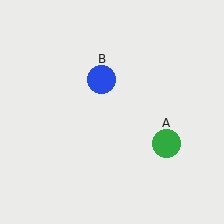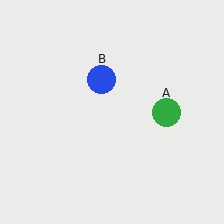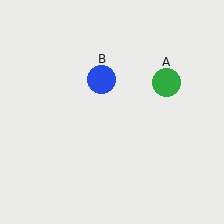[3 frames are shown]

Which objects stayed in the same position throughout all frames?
Blue circle (object B) remained stationary.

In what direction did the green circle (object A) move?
The green circle (object A) moved up.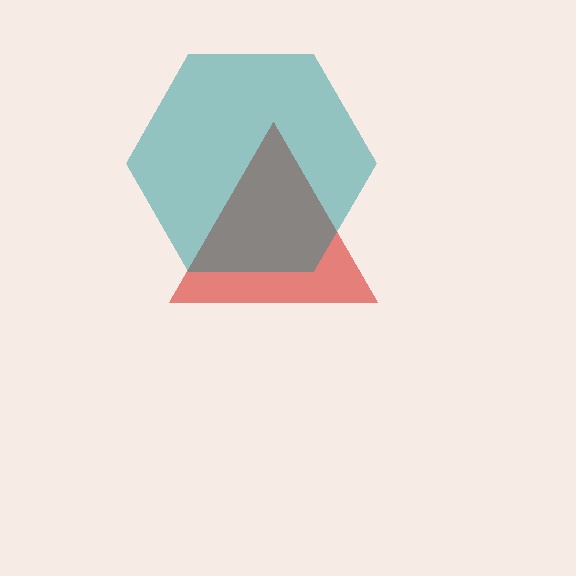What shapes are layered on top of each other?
The layered shapes are: a red triangle, a teal hexagon.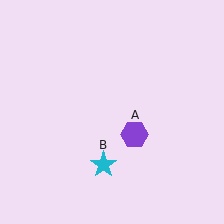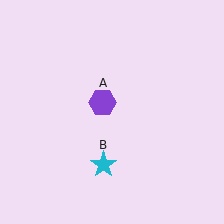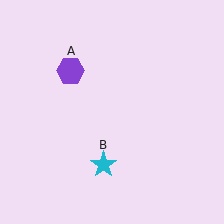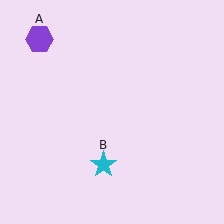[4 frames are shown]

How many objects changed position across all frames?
1 object changed position: purple hexagon (object A).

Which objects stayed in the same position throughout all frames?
Cyan star (object B) remained stationary.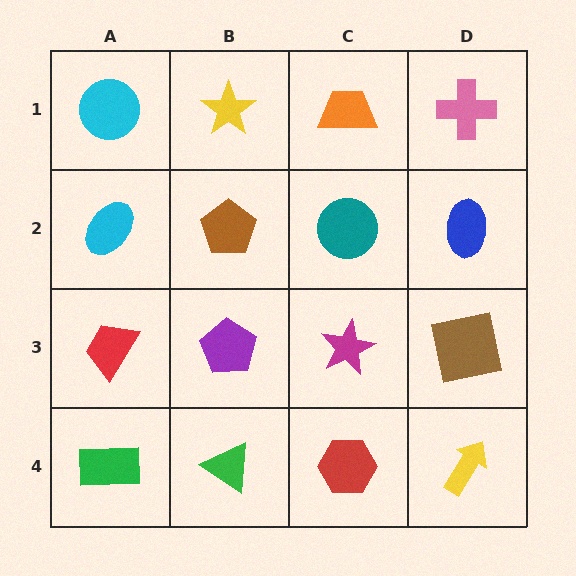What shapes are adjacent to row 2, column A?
A cyan circle (row 1, column A), a red trapezoid (row 3, column A), a brown pentagon (row 2, column B).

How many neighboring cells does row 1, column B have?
3.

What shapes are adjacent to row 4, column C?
A magenta star (row 3, column C), a green triangle (row 4, column B), a yellow arrow (row 4, column D).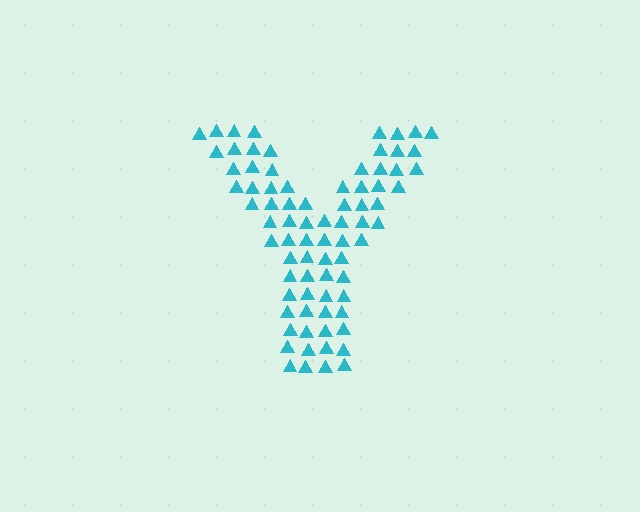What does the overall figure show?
The overall figure shows the letter Y.